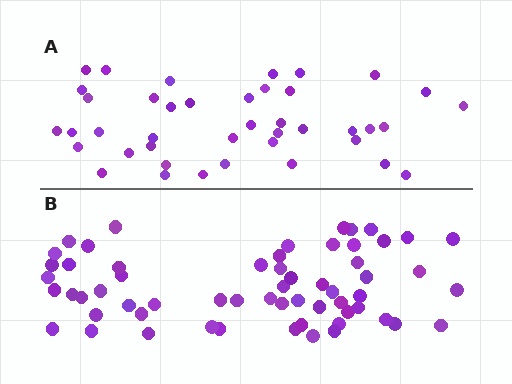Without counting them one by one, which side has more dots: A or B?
Region B (the bottom region) has more dots.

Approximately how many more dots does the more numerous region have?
Region B has approximately 20 more dots than region A.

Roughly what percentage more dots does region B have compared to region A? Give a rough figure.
About 45% more.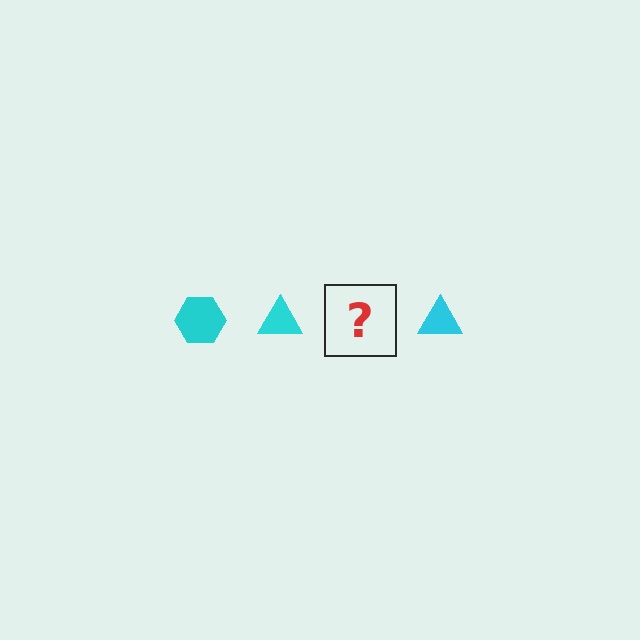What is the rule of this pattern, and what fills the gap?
The rule is that the pattern cycles through hexagon, triangle shapes in cyan. The gap should be filled with a cyan hexagon.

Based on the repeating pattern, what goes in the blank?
The blank should be a cyan hexagon.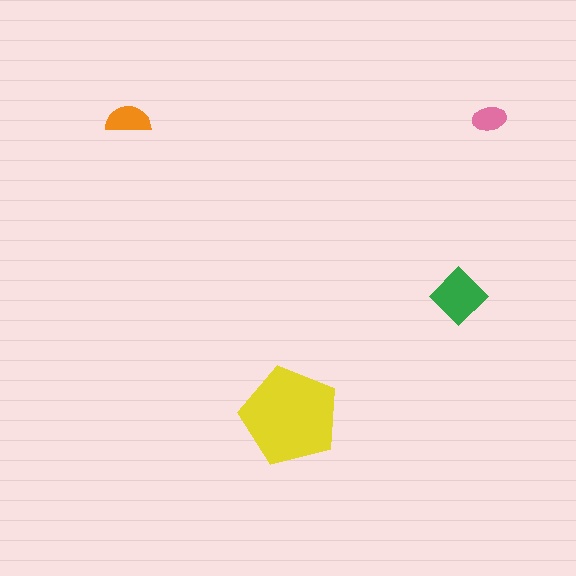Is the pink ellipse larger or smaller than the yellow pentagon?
Smaller.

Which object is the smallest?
The pink ellipse.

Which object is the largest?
The yellow pentagon.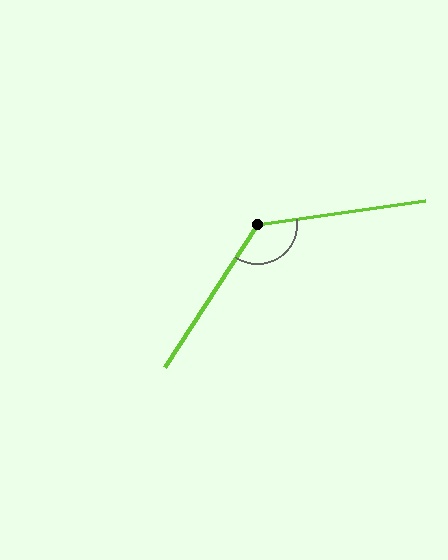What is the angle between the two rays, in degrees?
Approximately 131 degrees.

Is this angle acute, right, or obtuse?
It is obtuse.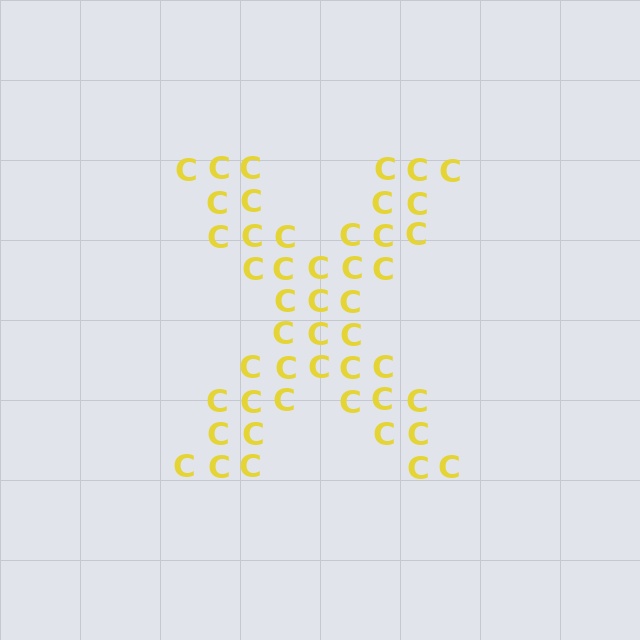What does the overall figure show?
The overall figure shows the letter X.